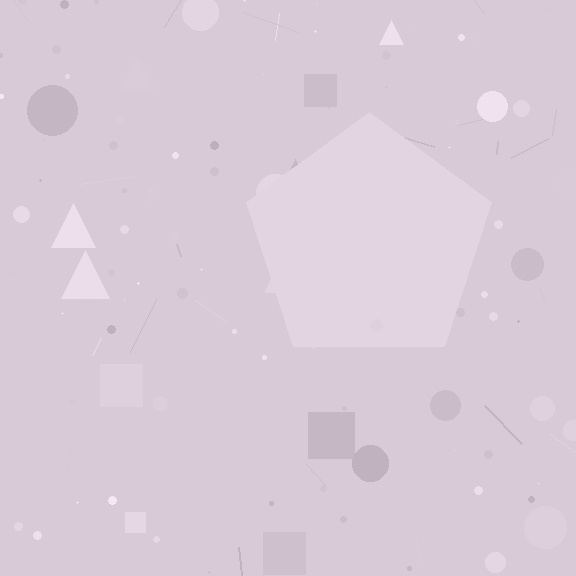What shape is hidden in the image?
A pentagon is hidden in the image.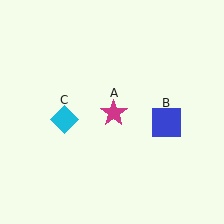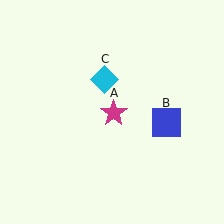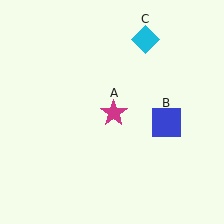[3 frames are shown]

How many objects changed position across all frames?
1 object changed position: cyan diamond (object C).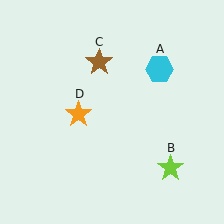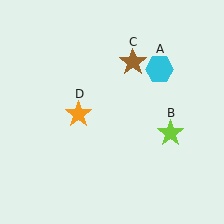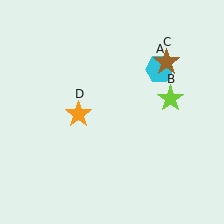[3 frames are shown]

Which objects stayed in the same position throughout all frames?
Cyan hexagon (object A) and orange star (object D) remained stationary.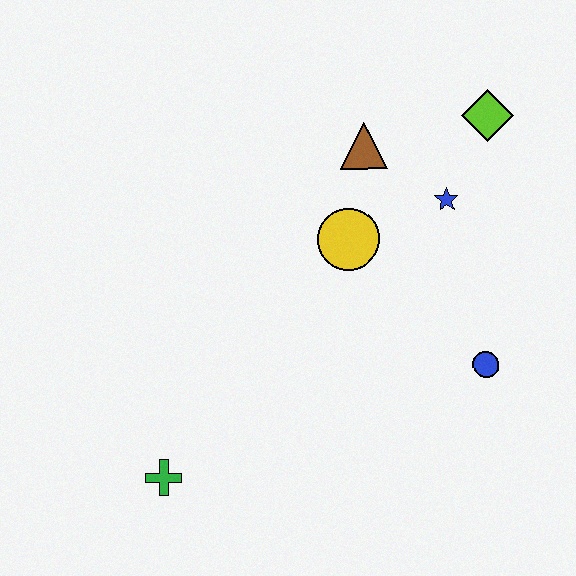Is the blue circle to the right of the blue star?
Yes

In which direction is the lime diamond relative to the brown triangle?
The lime diamond is to the right of the brown triangle.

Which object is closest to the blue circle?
The blue star is closest to the blue circle.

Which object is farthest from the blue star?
The green cross is farthest from the blue star.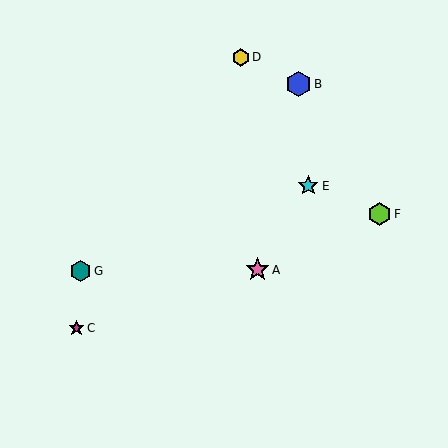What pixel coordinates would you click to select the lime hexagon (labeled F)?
Click at (380, 214) to select the lime hexagon F.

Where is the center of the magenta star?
The center of the magenta star is at (77, 328).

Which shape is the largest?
The blue hexagon (labeled B) is the largest.